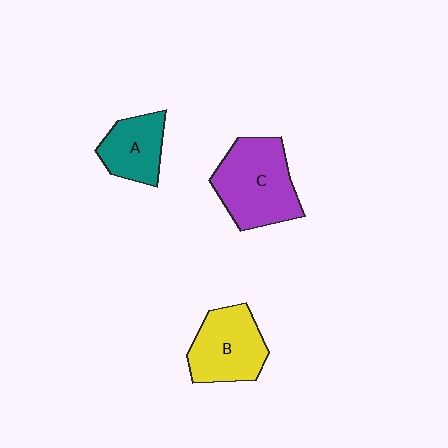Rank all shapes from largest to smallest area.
From largest to smallest: C (purple), B (yellow), A (teal).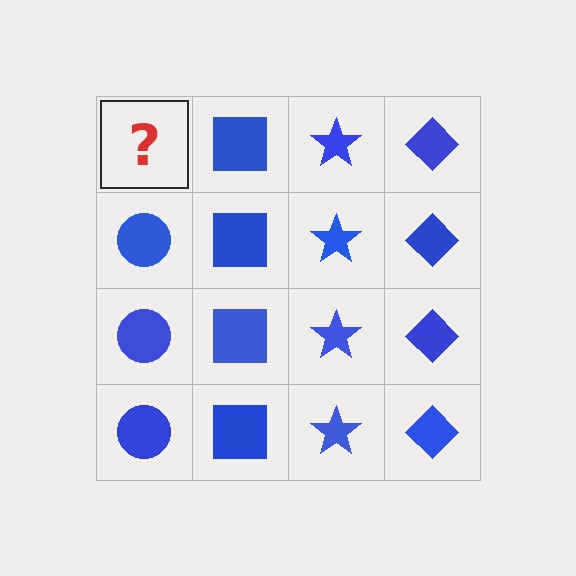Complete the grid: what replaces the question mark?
The question mark should be replaced with a blue circle.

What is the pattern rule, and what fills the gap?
The rule is that each column has a consistent shape. The gap should be filled with a blue circle.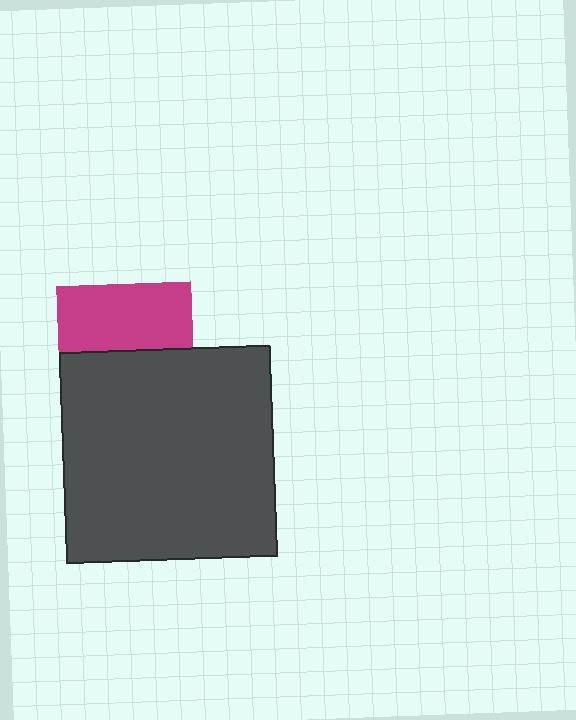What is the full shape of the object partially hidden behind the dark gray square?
The partially hidden object is a magenta square.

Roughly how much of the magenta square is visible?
About half of it is visible (roughly 49%).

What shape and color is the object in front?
The object in front is a dark gray square.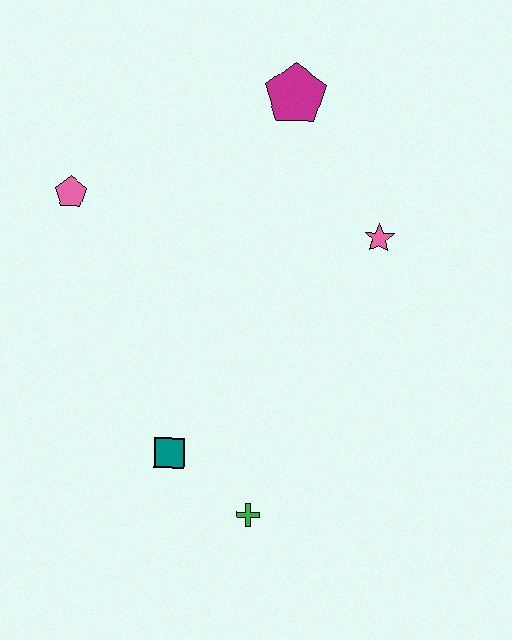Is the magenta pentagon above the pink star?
Yes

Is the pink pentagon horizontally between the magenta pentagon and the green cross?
No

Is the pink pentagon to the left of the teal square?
Yes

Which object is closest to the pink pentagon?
The magenta pentagon is closest to the pink pentagon.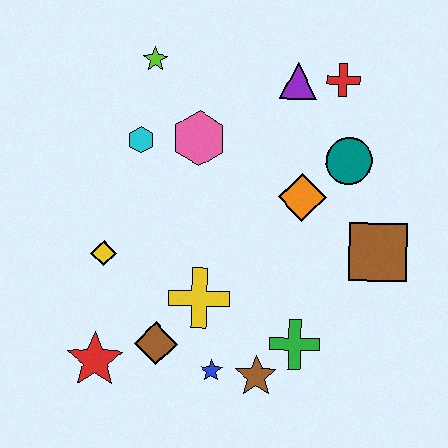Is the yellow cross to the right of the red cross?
No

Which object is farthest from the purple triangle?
The red star is farthest from the purple triangle.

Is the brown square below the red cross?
Yes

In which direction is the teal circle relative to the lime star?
The teal circle is to the right of the lime star.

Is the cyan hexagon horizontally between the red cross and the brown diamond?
No